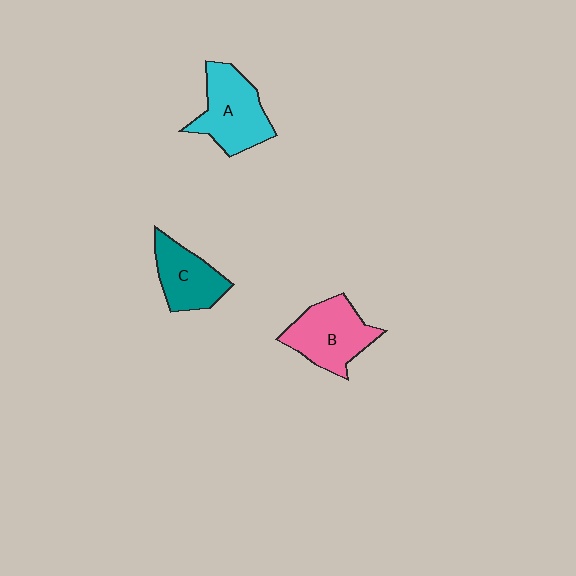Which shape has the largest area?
Shape A (cyan).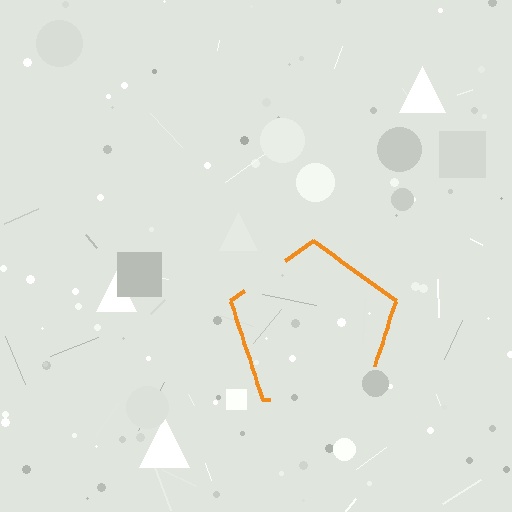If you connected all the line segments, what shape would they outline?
They would outline a pentagon.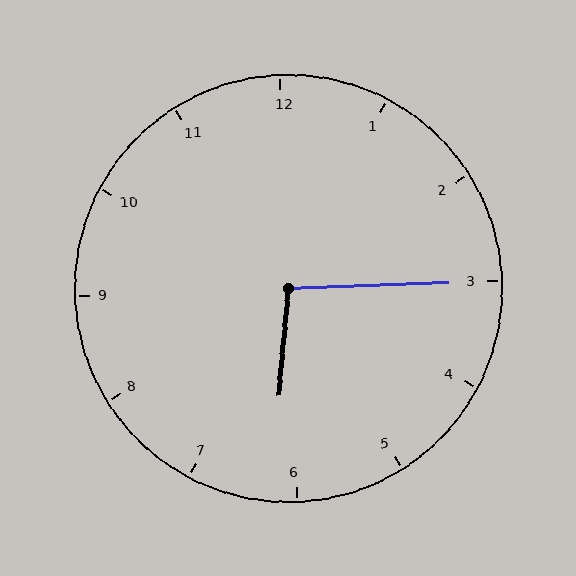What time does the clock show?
6:15.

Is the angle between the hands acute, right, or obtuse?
It is obtuse.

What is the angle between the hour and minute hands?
Approximately 98 degrees.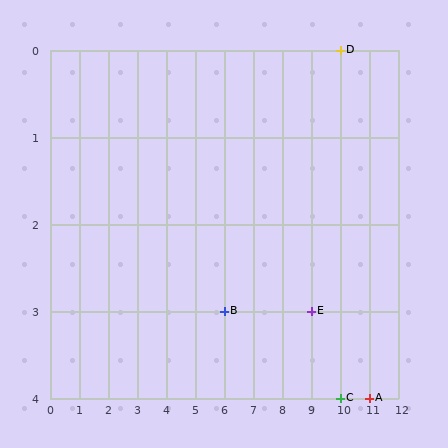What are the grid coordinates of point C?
Point C is at grid coordinates (10, 4).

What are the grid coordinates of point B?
Point B is at grid coordinates (6, 3).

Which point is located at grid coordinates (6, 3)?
Point B is at (6, 3).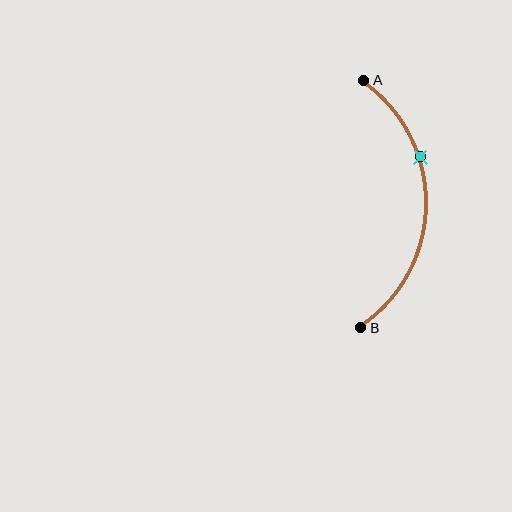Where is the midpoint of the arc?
The arc midpoint is the point on the curve farthest from the straight line joining A and B. It sits to the right of that line.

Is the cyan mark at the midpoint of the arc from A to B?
No. The cyan mark lies on the arc but is closer to endpoint A. The arc midpoint would be at the point on the curve equidistant along the arc from both A and B.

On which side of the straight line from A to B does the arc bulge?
The arc bulges to the right of the straight line connecting A and B.